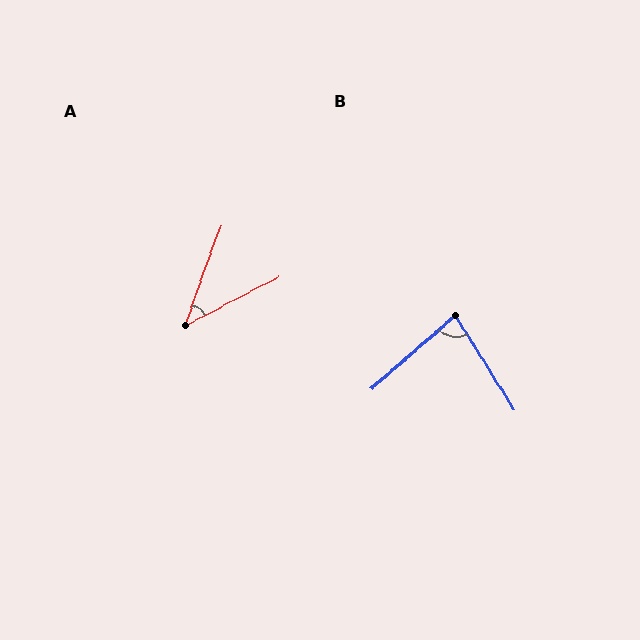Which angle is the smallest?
A, at approximately 43 degrees.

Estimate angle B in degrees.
Approximately 81 degrees.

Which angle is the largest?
B, at approximately 81 degrees.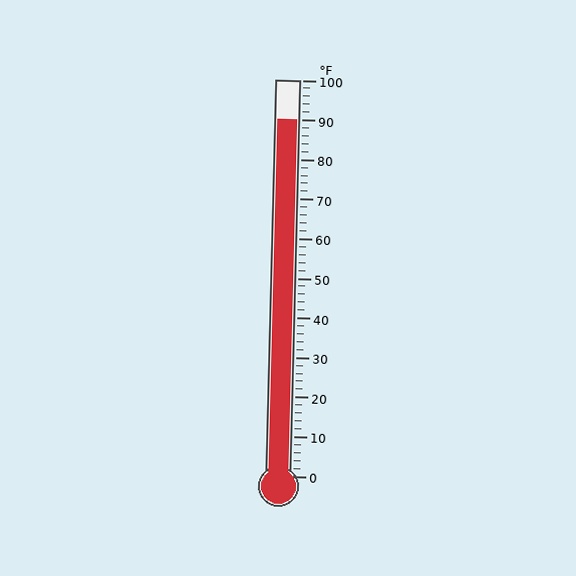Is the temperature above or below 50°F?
The temperature is above 50°F.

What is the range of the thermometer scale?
The thermometer scale ranges from 0°F to 100°F.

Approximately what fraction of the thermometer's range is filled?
The thermometer is filled to approximately 90% of its range.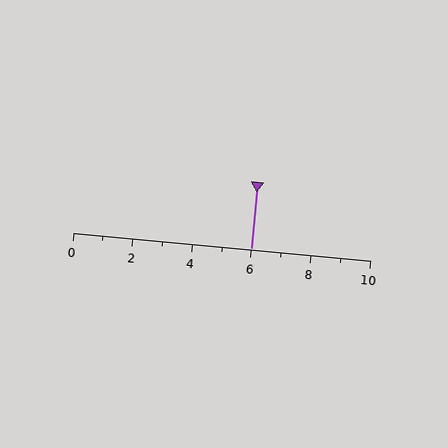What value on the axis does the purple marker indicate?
The marker indicates approximately 6.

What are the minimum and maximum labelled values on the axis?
The axis runs from 0 to 10.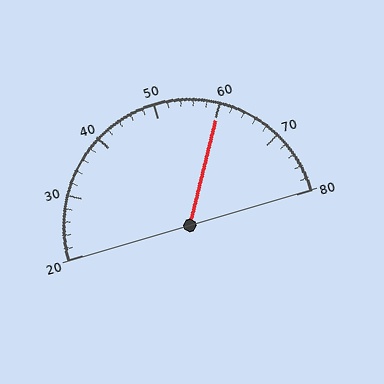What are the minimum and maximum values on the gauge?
The gauge ranges from 20 to 80.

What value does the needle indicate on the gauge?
The needle indicates approximately 60.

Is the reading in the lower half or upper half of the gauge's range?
The reading is in the upper half of the range (20 to 80).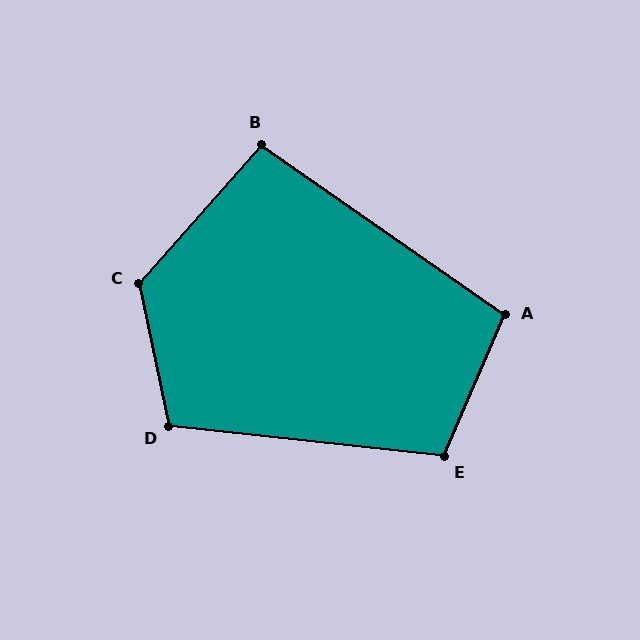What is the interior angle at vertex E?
Approximately 107 degrees (obtuse).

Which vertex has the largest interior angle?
C, at approximately 127 degrees.